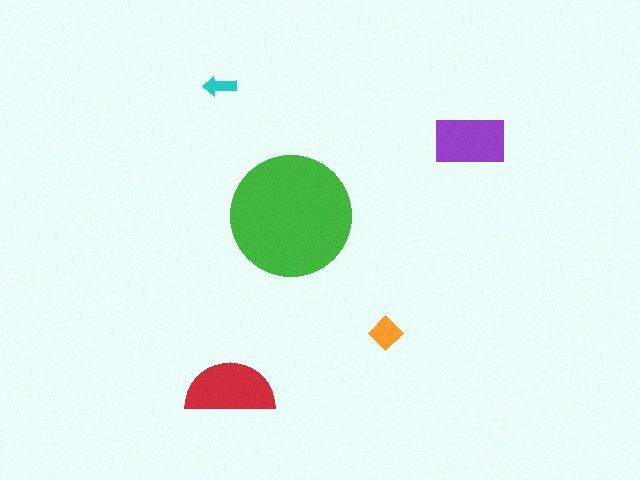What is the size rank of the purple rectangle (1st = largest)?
3rd.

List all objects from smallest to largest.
The cyan arrow, the orange diamond, the purple rectangle, the red semicircle, the green circle.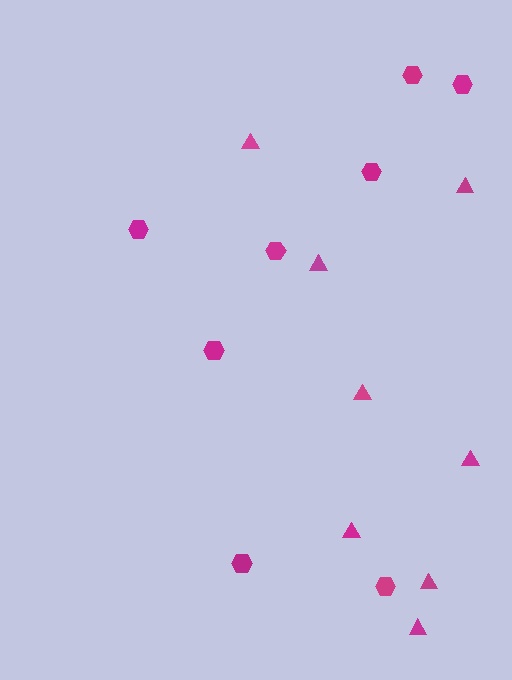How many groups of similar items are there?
There are 2 groups: one group of hexagons (8) and one group of triangles (8).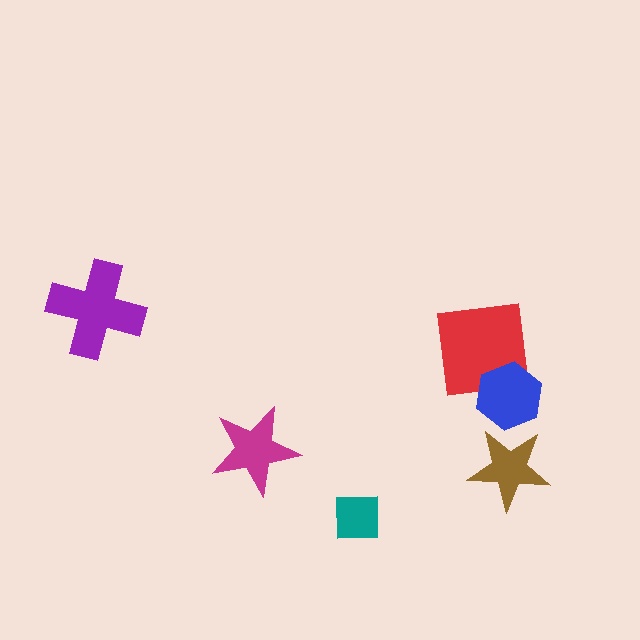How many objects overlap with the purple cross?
0 objects overlap with the purple cross.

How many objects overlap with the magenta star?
0 objects overlap with the magenta star.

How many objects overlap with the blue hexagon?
1 object overlaps with the blue hexagon.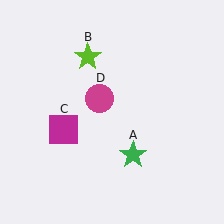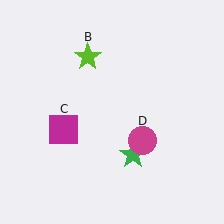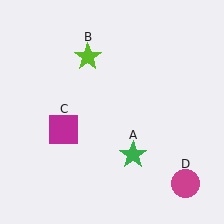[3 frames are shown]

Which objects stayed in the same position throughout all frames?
Green star (object A) and lime star (object B) and magenta square (object C) remained stationary.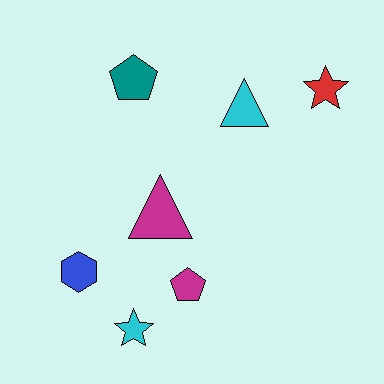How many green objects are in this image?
There are no green objects.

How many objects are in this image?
There are 7 objects.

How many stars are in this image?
There are 2 stars.